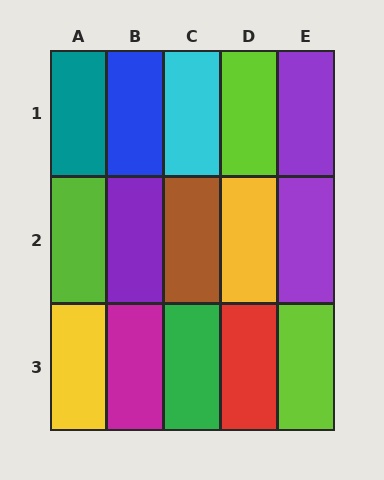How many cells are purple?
3 cells are purple.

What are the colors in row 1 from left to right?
Teal, blue, cyan, lime, purple.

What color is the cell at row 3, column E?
Lime.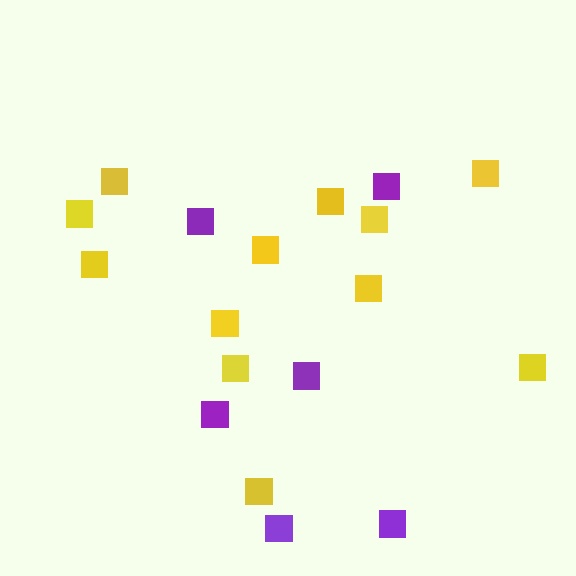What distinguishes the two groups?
There are 2 groups: one group of yellow squares (12) and one group of purple squares (6).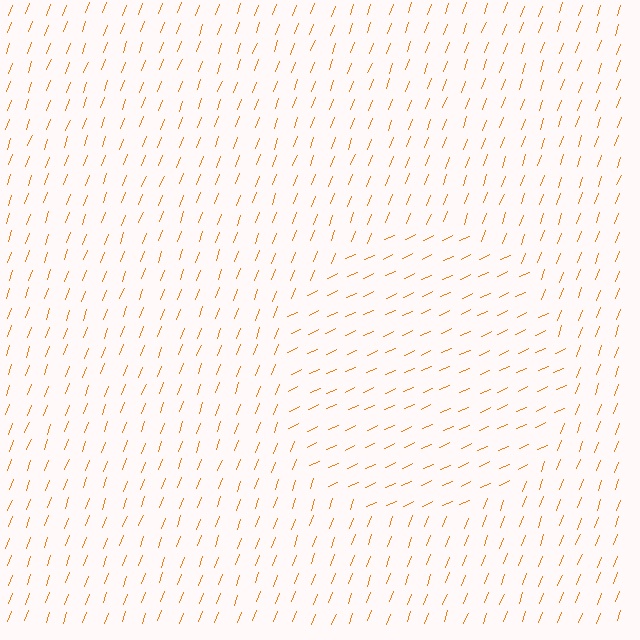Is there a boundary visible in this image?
Yes, there is a texture boundary formed by a change in line orientation.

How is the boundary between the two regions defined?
The boundary is defined purely by a change in line orientation (approximately 45 degrees difference). All lines are the same color and thickness.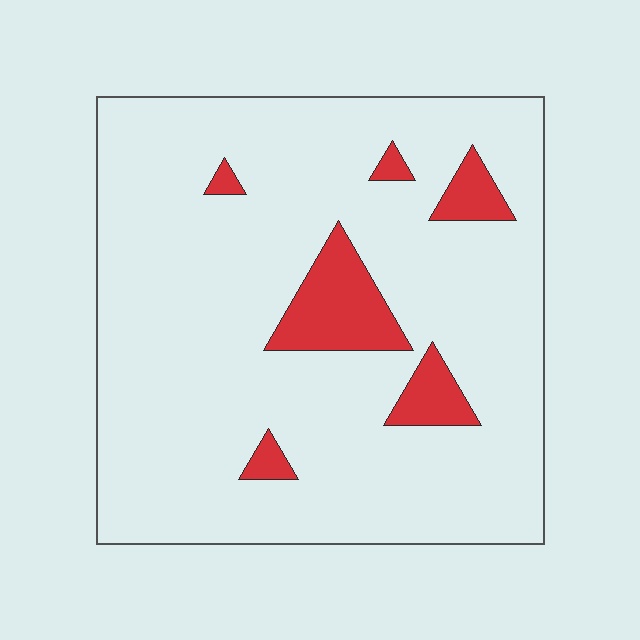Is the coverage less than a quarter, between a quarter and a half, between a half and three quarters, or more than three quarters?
Less than a quarter.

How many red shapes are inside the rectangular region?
6.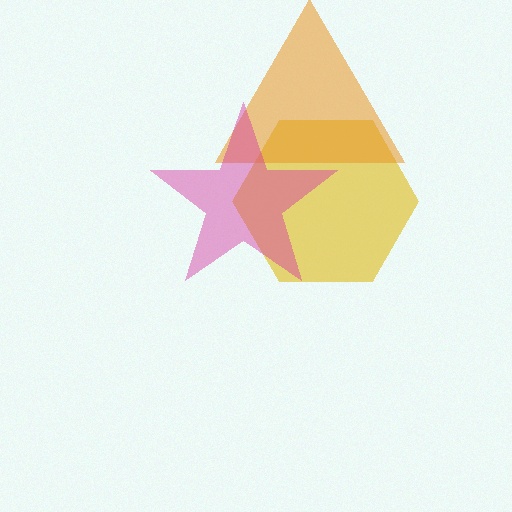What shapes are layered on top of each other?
The layered shapes are: a yellow hexagon, an orange triangle, a magenta star.